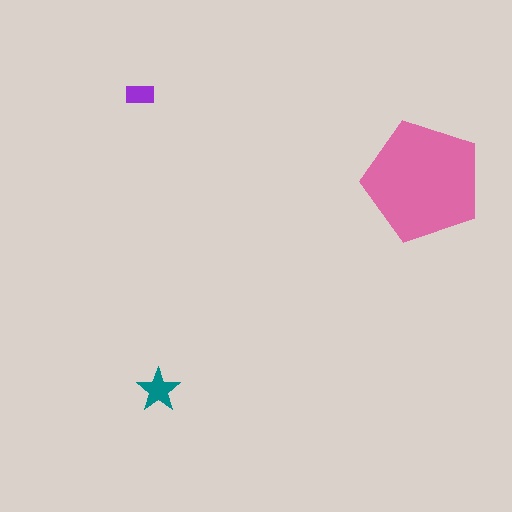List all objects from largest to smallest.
The pink pentagon, the teal star, the purple rectangle.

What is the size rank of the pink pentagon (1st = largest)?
1st.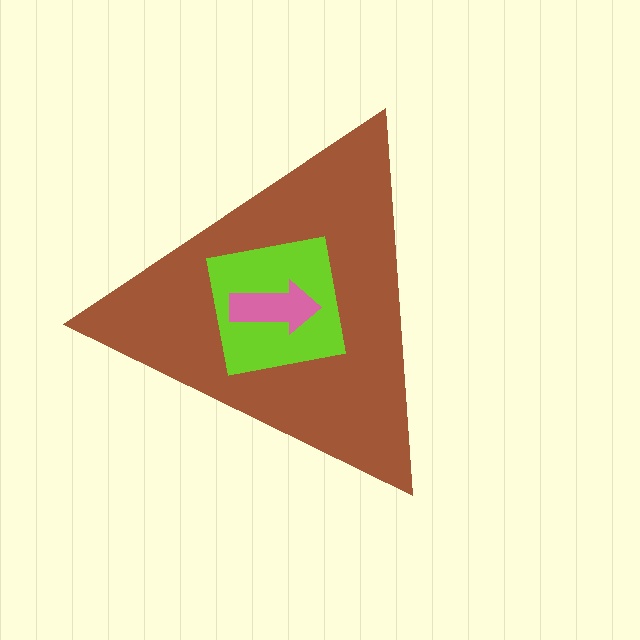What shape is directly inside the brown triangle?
The lime square.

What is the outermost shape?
The brown triangle.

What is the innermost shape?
The pink arrow.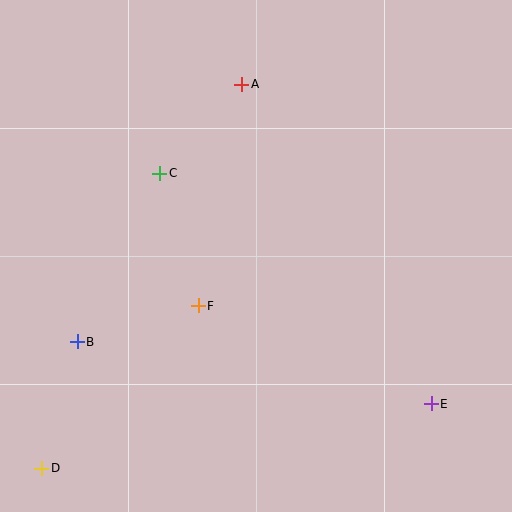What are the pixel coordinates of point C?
Point C is at (160, 173).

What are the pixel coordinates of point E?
Point E is at (431, 404).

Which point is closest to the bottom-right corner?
Point E is closest to the bottom-right corner.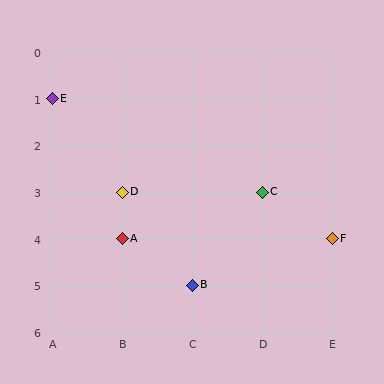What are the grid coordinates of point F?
Point F is at grid coordinates (E, 4).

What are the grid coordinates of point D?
Point D is at grid coordinates (B, 3).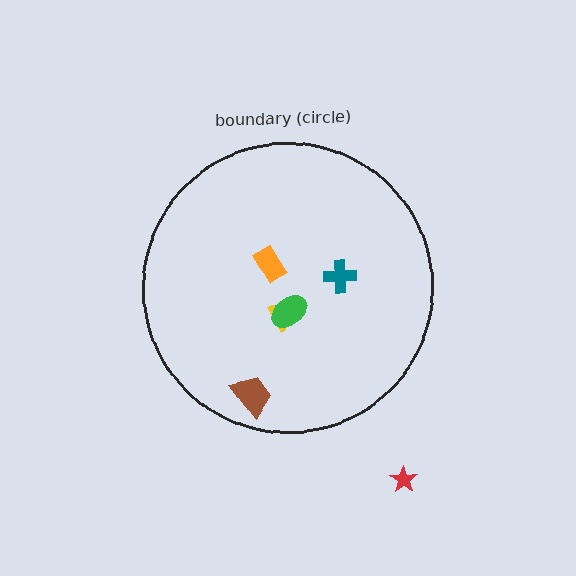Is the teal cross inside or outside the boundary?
Inside.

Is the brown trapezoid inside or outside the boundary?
Inside.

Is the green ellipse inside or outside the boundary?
Inside.